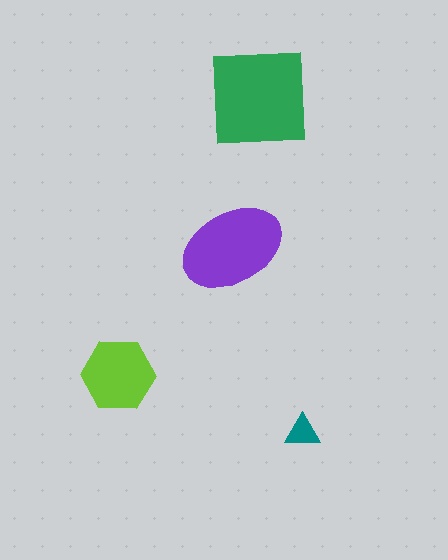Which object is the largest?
The green square.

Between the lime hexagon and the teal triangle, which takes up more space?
The lime hexagon.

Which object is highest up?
The green square is topmost.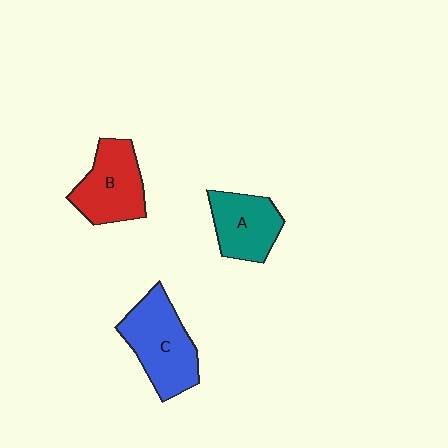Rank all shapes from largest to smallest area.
From largest to smallest: C (blue), B (red), A (teal).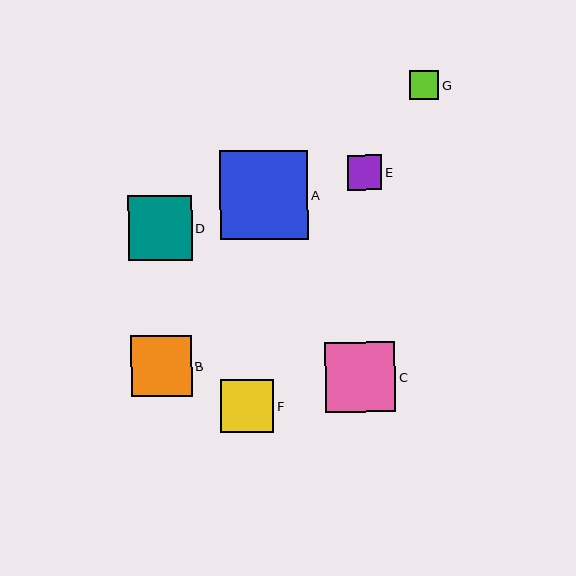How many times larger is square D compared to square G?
Square D is approximately 2.2 times the size of square G.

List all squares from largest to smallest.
From largest to smallest: A, C, D, B, F, E, G.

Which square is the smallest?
Square G is the smallest with a size of approximately 30 pixels.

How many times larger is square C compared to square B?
Square C is approximately 1.1 times the size of square B.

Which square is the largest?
Square A is the largest with a size of approximately 89 pixels.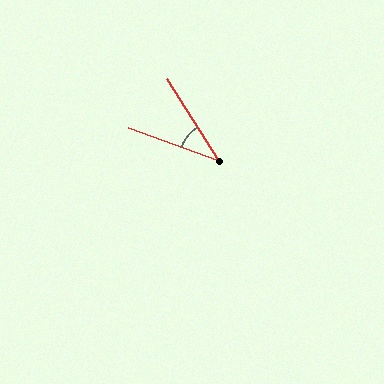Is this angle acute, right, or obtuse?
It is acute.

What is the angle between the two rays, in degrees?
Approximately 38 degrees.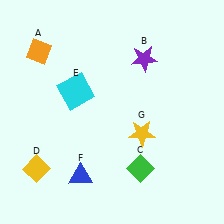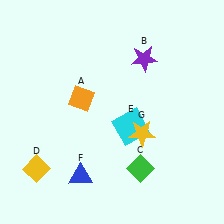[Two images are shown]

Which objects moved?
The objects that moved are: the orange diamond (A), the cyan square (E).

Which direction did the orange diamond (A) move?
The orange diamond (A) moved down.